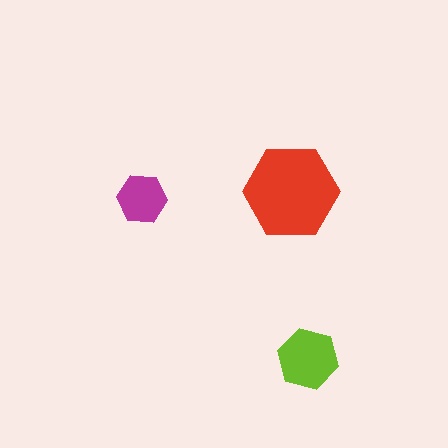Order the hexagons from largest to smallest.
the red one, the lime one, the magenta one.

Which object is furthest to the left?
The magenta hexagon is leftmost.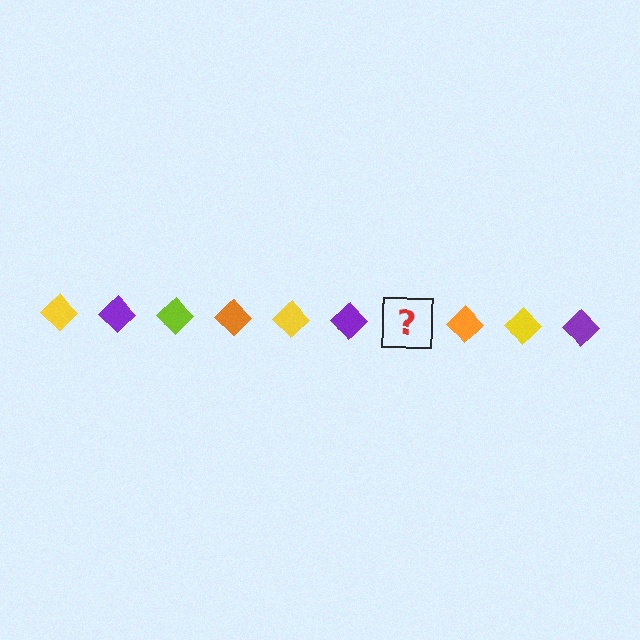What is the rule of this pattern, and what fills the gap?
The rule is that the pattern cycles through yellow, purple, lime, orange diamonds. The gap should be filled with a lime diamond.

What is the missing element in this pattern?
The missing element is a lime diamond.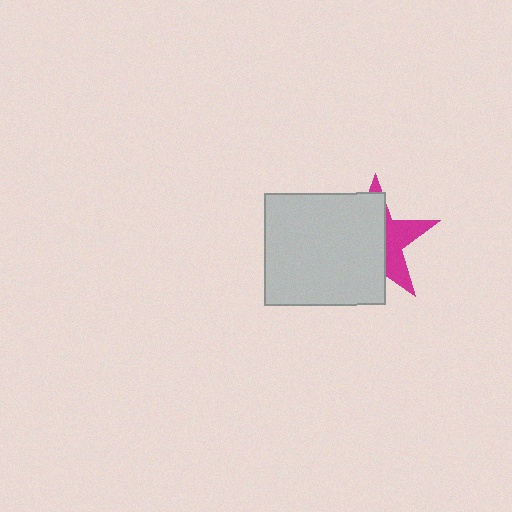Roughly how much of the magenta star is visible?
A small part of it is visible (roughly 38%).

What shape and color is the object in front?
The object in front is a light gray rectangle.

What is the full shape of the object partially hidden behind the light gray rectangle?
The partially hidden object is a magenta star.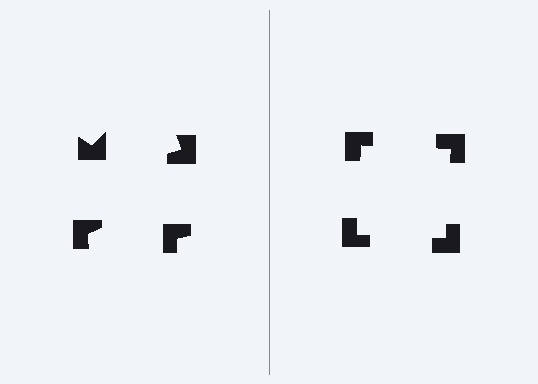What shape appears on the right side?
An illusory square.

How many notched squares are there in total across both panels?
8 — 4 on each side.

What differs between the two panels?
The notched squares are positioned identically on both sides; only the wedge orientations differ. On the right they align to a square; on the left they are misaligned.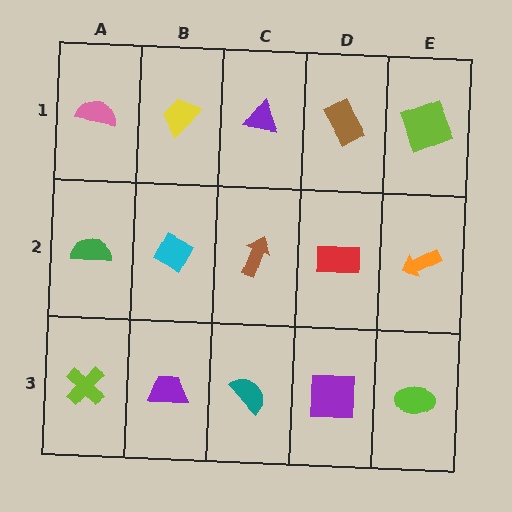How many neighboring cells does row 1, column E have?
2.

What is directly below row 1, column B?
A cyan diamond.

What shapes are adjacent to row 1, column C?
A brown arrow (row 2, column C), a yellow trapezoid (row 1, column B), a brown rectangle (row 1, column D).